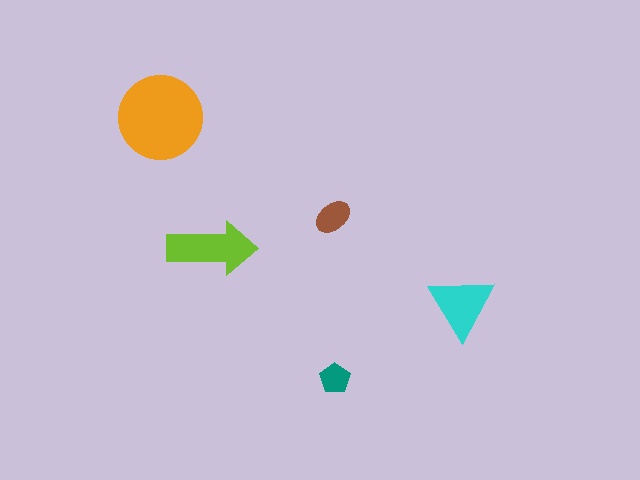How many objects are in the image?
There are 5 objects in the image.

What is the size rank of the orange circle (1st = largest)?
1st.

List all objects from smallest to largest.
The teal pentagon, the brown ellipse, the cyan triangle, the lime arrow, the orange circle.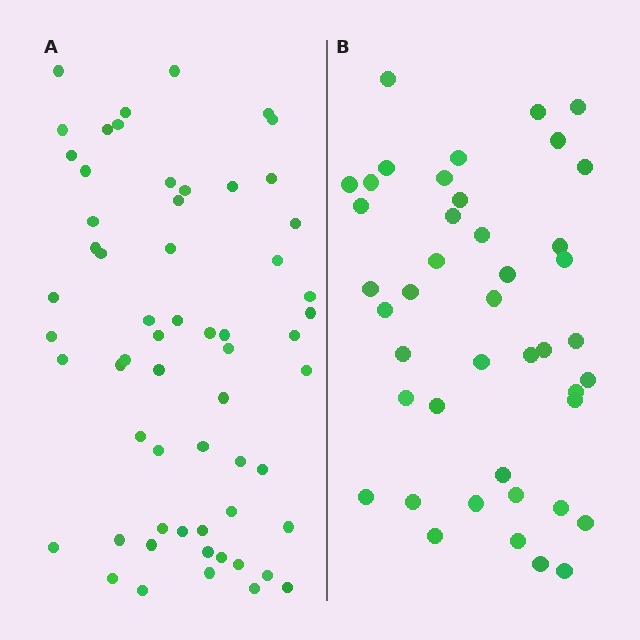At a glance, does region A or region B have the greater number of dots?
Region A (the left region) has more dots.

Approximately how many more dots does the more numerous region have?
Region A has approximately 15 more dots than region B.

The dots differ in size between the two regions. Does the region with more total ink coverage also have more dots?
No. Region B has more total ink coverage because its dots are larger, but region A actually contains more individual dots. Total area can be misleading — the number of items is what matters here.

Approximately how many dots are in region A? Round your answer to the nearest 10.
About 60 dots.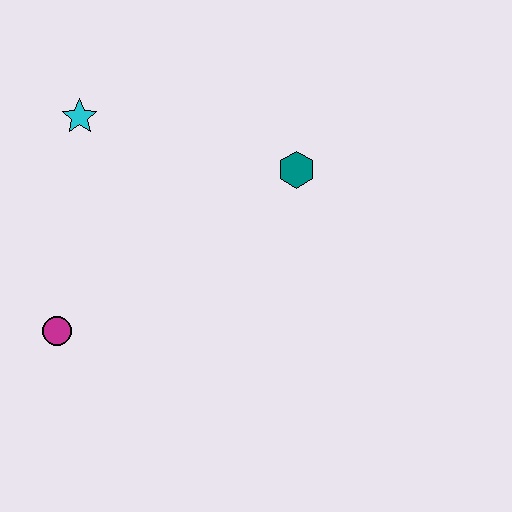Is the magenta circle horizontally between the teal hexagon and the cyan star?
No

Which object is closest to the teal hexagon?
The cyan star is closest to the teal hexagon.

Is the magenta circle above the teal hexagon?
No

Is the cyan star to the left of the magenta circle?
No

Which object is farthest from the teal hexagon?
The magenta circle is farthest from the teal hexagon.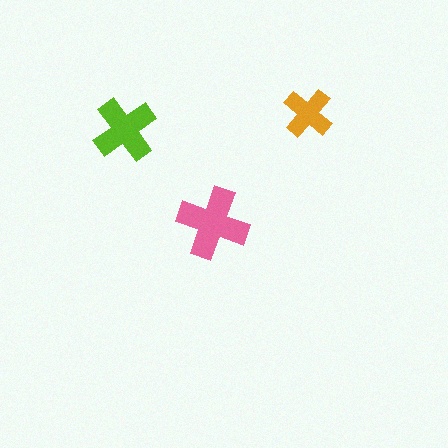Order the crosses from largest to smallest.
the pink one, the lime one, the orange one.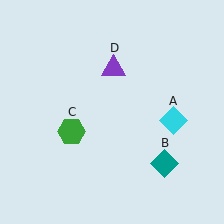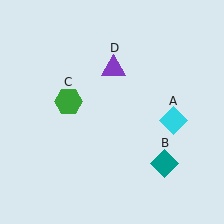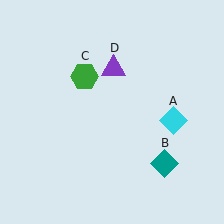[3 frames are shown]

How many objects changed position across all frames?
1 object changed position: green hexagon (object C).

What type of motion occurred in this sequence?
The green hexagon (object C) rotated clockwise around the center of the scene.